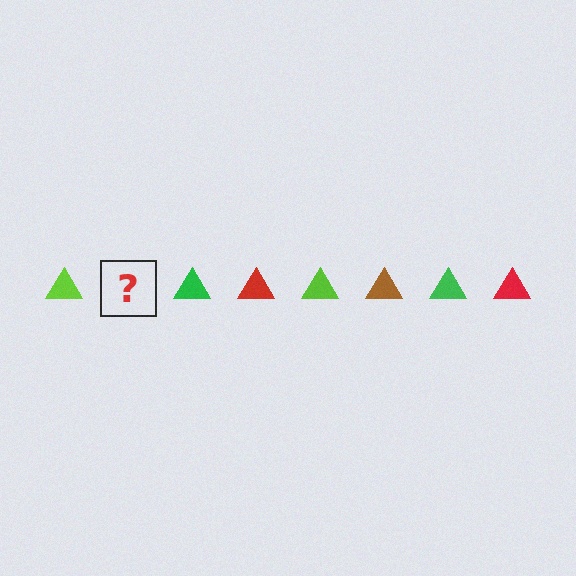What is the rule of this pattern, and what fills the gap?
The rule is that the pattern cycles through lime, brown, green, red triangles. The gap should be filled with a brown triangle.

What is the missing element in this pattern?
The missing element is a brown triangle.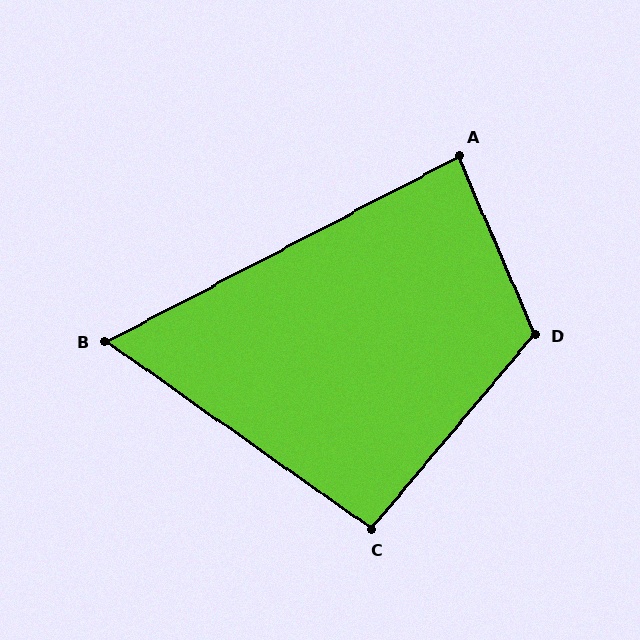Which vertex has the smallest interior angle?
B, at approximately 63 degrees.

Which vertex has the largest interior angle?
D, at approximately 117 degrees.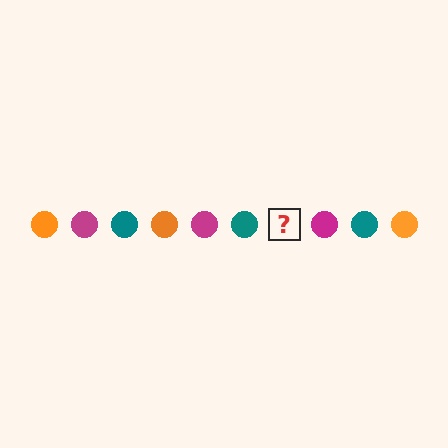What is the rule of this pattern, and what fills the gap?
The rule is that the pattern cycles through orange, magenta, teal circles. The gap should be filled with an orange circle.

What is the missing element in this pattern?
The missing element is an orange circle.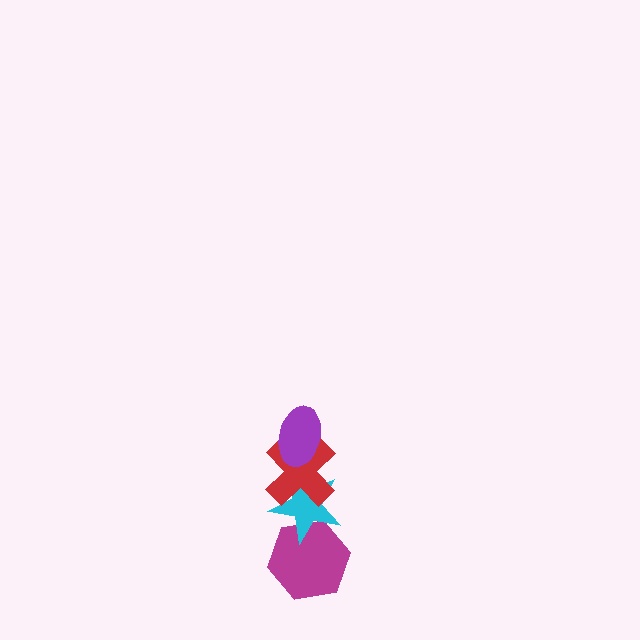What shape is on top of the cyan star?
The red cross is on top of the cyan star.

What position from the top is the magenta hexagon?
The magenta hexagon is 4th from the top.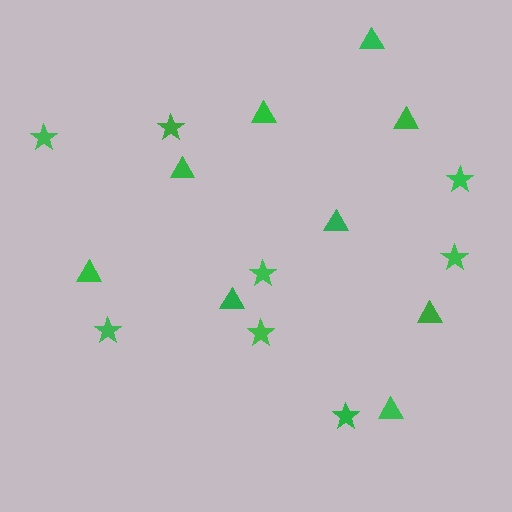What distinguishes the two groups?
There are 2 groups: one group of stars (8) and one group of triangles (9).